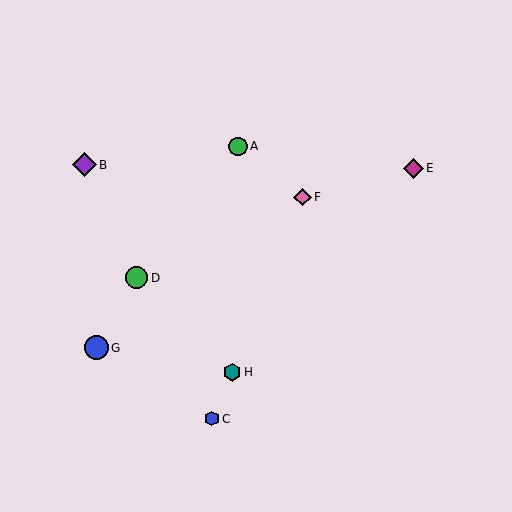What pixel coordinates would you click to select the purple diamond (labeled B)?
Click at (84, 165) to select the purple diamond B.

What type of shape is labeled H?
Shape H is a teal hexagon.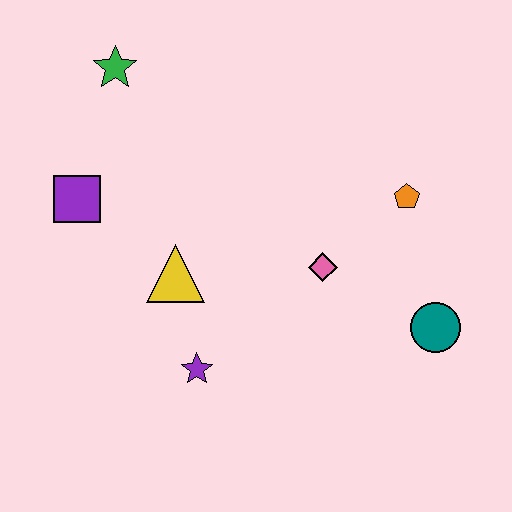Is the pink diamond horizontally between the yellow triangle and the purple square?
No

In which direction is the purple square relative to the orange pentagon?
The purple square is to the left of the orange pentagon.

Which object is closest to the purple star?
The yellow triangle is closest to the purple star.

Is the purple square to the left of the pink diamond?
Yes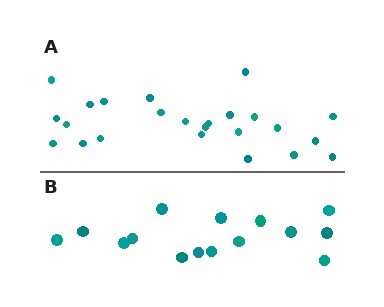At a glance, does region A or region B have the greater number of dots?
Region A (the top region) has more dots.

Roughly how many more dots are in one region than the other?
Region A has roughly 8 or so more dots than region B.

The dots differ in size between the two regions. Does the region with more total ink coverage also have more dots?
No. Region B has more total ink coverage because its dots are larger, but region A actually contains more individual dots. Total area can be misleading — the number of items is what matters here.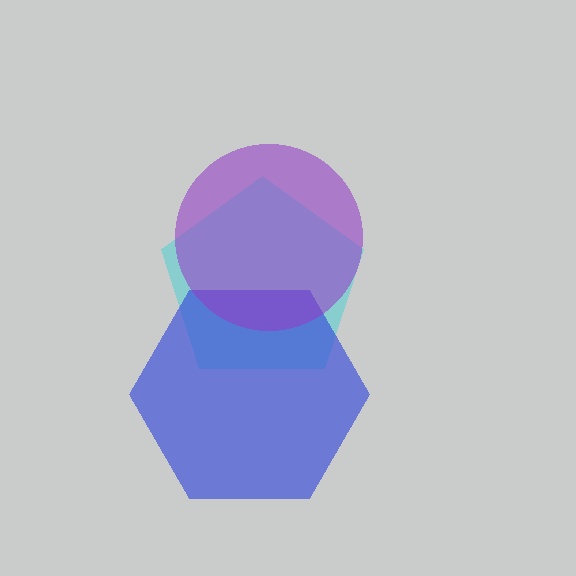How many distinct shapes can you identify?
There are 3 distinct shapes: a cyan pentagon, a blue hexagon, a purple circle.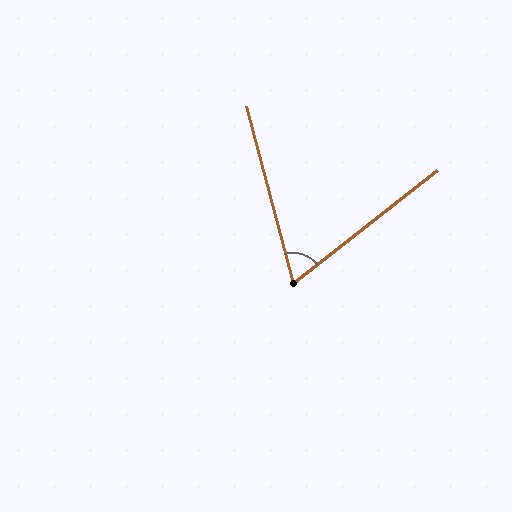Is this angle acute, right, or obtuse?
It is acute.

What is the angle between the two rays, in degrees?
Approximately 66 degrees.